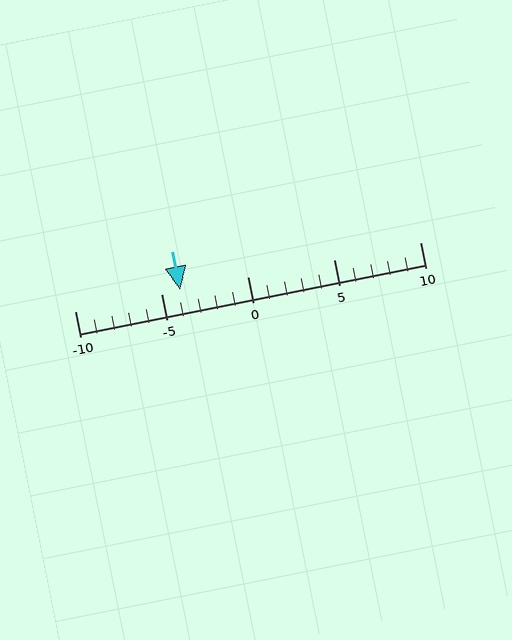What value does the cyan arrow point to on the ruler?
The cyan arrow points to approximately -4.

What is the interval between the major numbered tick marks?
The major tick marks are spaced 5 units apart.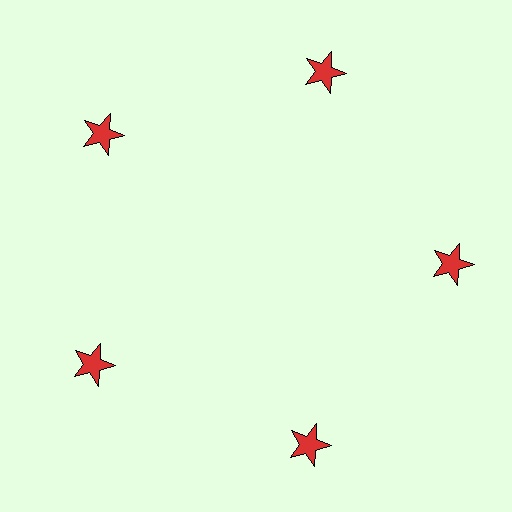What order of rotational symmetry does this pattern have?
This pattern has 5-fold rotational symmetry.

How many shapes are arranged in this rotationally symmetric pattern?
There are 5 shapes, arranged in 5 groups of 1.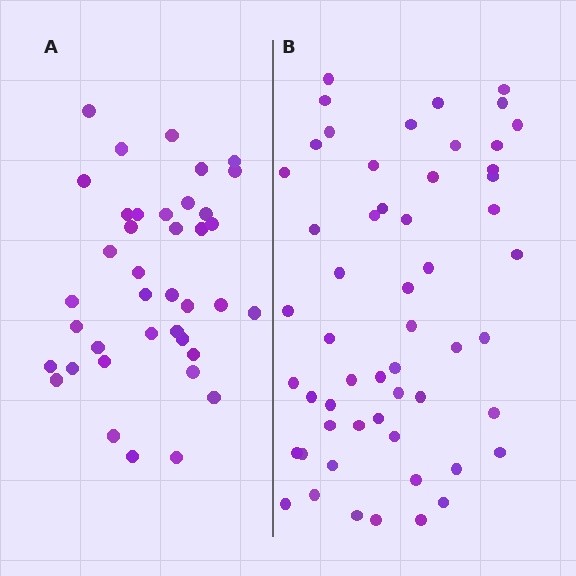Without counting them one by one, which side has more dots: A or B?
Region B (the right region) has more dots.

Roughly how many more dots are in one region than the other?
Region B has approximately 15 more dots than region A.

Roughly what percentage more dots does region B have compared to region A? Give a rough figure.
About 40% more.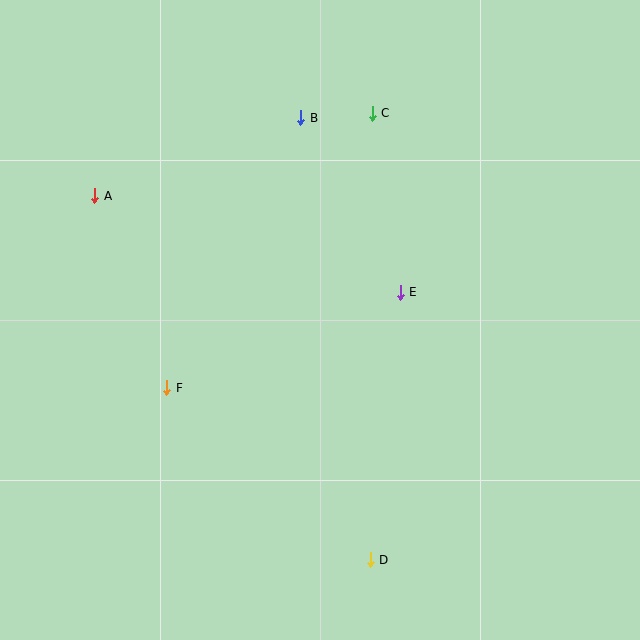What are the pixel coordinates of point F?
Point F is at (167, 388).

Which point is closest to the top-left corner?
Point A is closest to the top-left corner.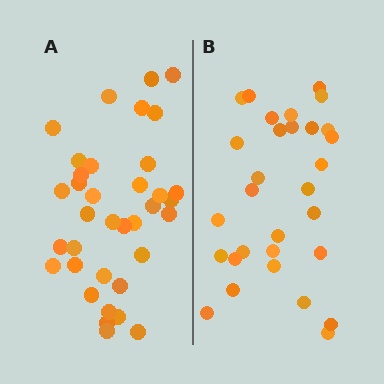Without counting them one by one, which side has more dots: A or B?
Region A (the left region) has more dots.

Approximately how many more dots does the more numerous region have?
Region A has about 6 more dots than region B.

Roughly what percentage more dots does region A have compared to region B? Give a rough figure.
About 20% more.